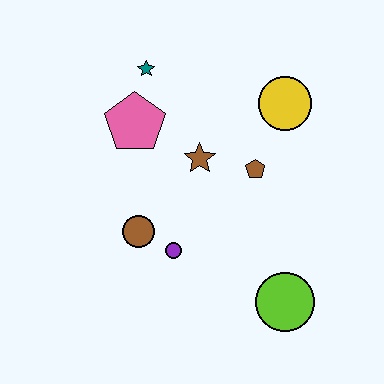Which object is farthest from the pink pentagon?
The lime circle is farthest from the pink pentagon.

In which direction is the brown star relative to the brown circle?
The brown star is above the brown circle.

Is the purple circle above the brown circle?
No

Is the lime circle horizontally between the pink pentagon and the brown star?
No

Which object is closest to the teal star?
The pink pentagon is closest to the teal star.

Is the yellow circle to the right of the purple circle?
Yes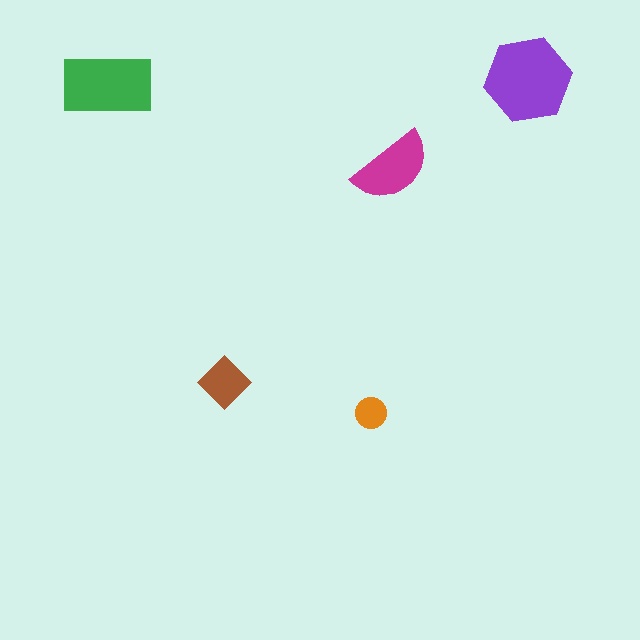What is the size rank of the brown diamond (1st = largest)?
4th.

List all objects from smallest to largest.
The orange circle, the brown diamond, the magenta semicircle, the green rectangle, the purple hexagon.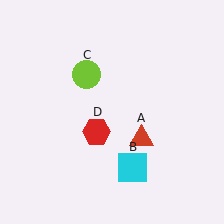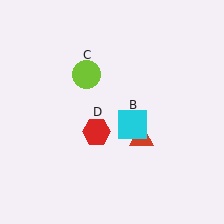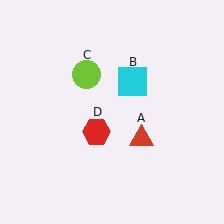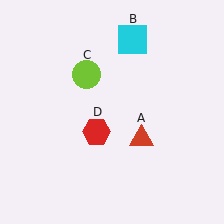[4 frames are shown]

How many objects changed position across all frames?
1 object changed position: cyan square (object B).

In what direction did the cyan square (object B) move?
The cyan square (object B) moved up.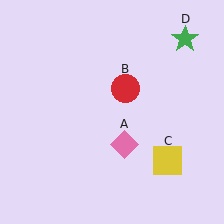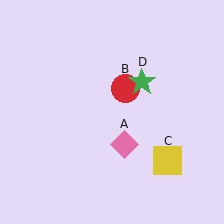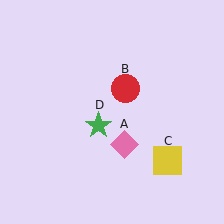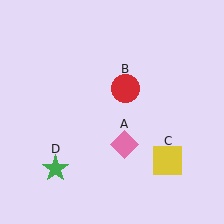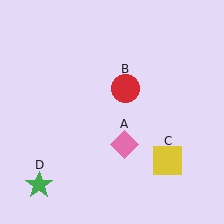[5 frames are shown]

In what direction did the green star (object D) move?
The green star (object D) moved down and to the left.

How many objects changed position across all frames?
1 object changed position: green star (object D).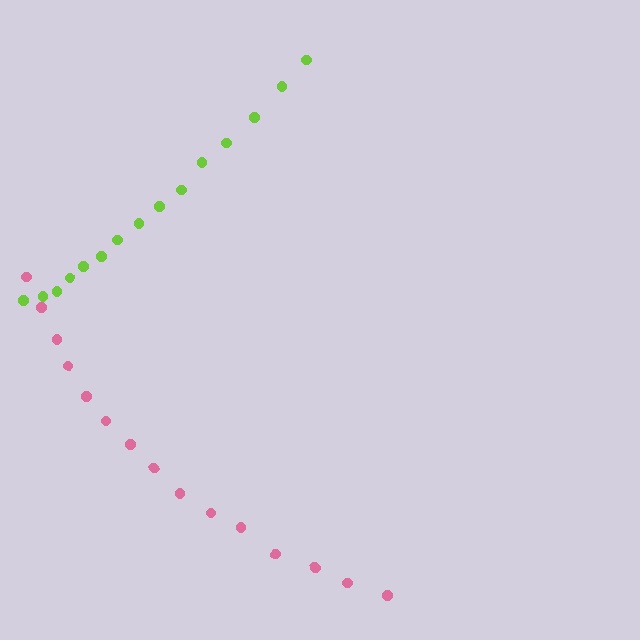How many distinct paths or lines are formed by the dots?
There are 2 distinct paths.